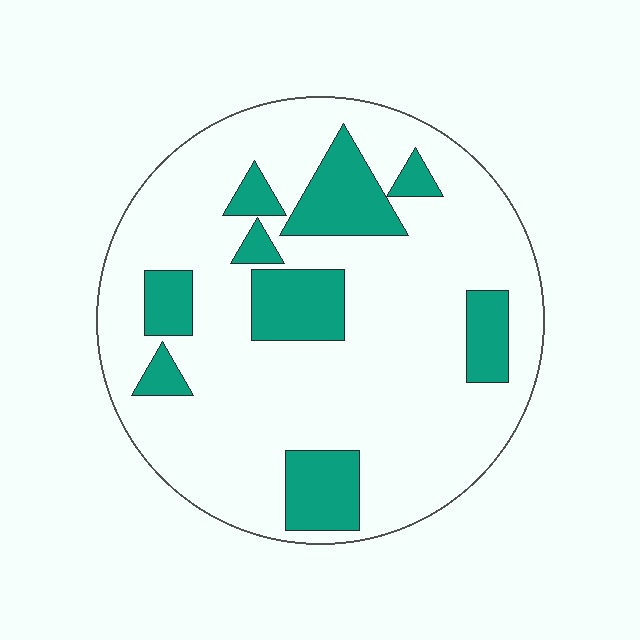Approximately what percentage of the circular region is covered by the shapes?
Approximately 20%.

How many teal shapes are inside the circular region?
9.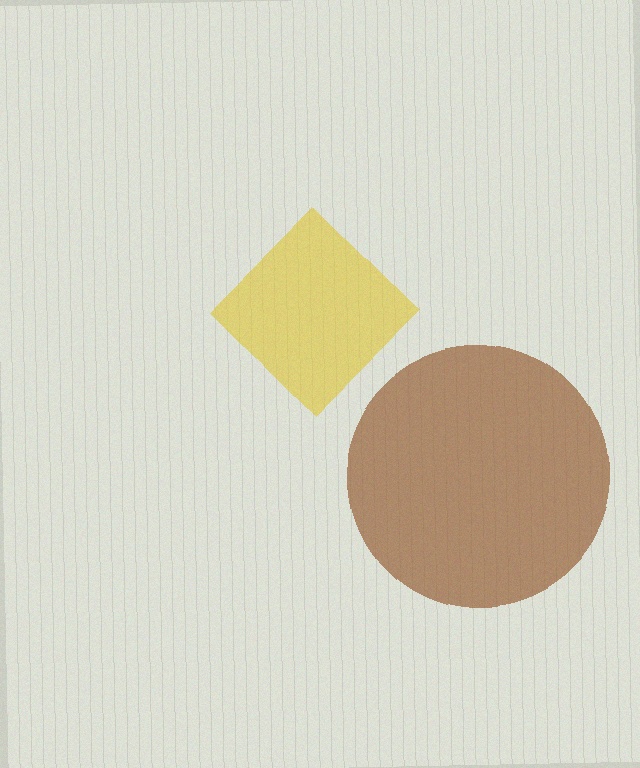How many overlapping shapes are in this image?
There are 2 overlapping shapes in the image.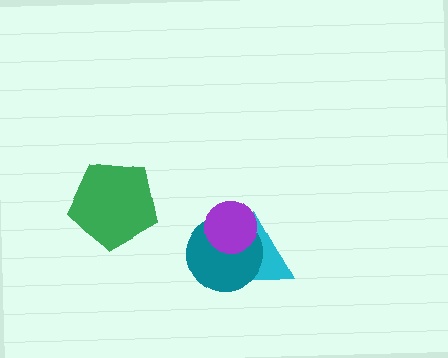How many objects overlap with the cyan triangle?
2 objects overlap with the cyan triangle.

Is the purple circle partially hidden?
No, no other shape covers it.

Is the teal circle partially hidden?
Yes, it is partially covered by another shape.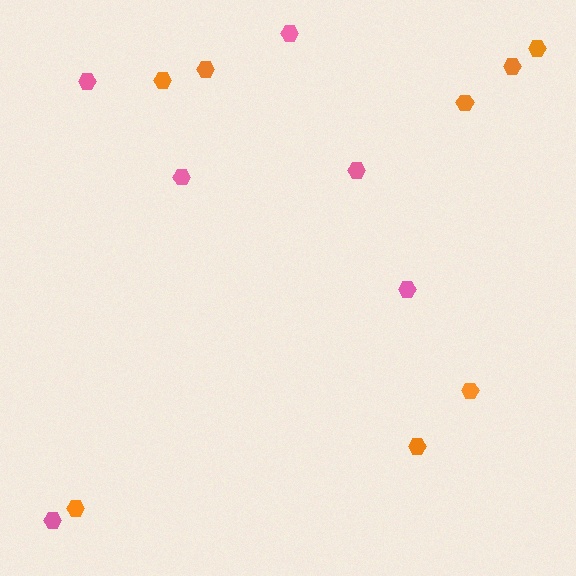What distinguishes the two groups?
There are 2 groups: one group of orange hexagons (8) and one group of pink hexagons (6).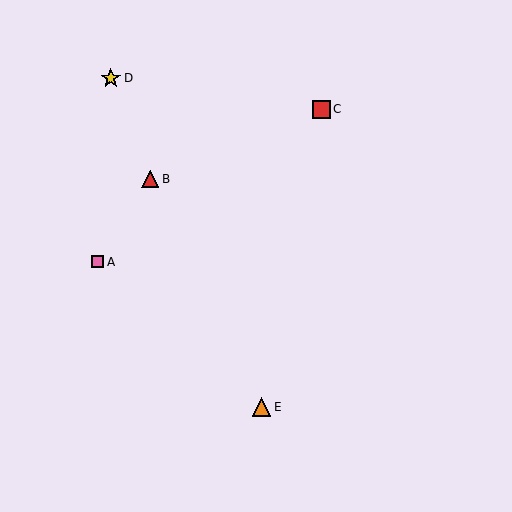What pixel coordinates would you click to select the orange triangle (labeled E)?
Click at (262, 407) to select the orange triangle E.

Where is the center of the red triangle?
The center of the red triangle is at (150, 179).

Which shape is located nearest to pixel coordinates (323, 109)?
The red square (labeled C) at (322, 109) is nearest to that location.